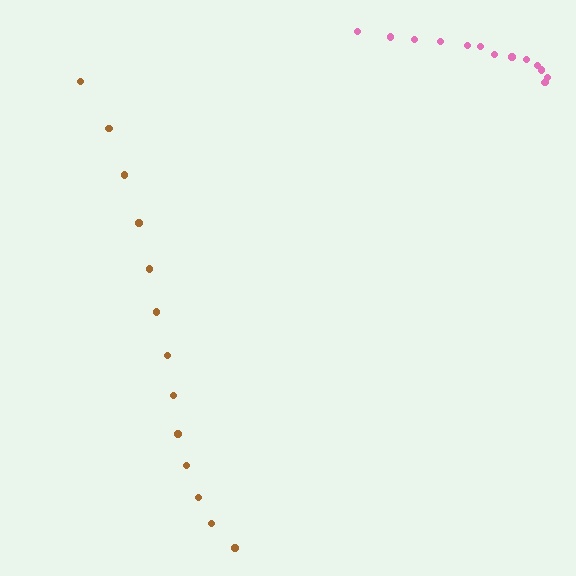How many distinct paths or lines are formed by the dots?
There are 2 distinct paths.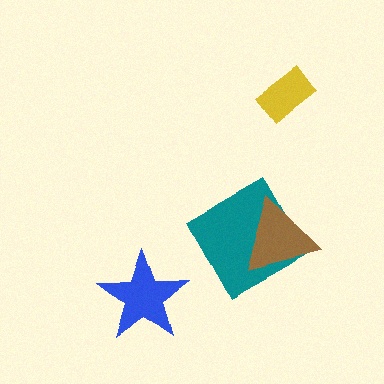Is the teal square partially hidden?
Yes, it is partially covered by another shape.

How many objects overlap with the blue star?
0 objects overlap with the blue star.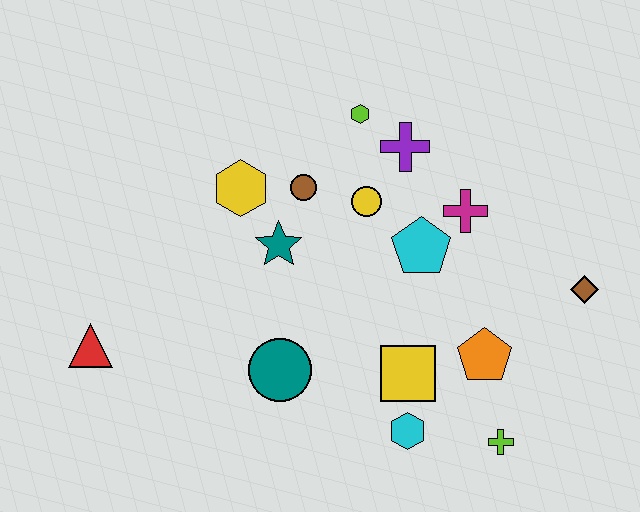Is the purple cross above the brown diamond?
Yes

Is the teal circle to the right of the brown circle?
No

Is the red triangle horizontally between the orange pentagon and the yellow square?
No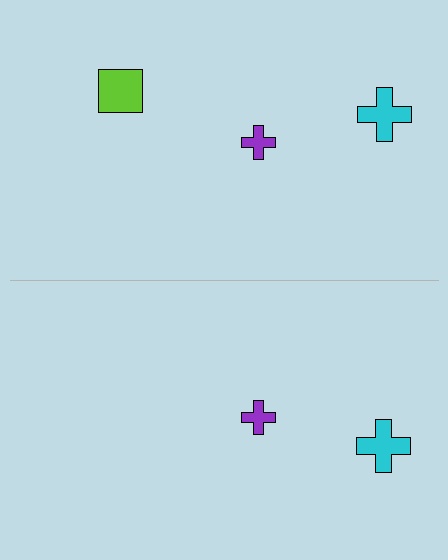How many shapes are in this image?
There are 5 shapes in this image.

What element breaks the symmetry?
A lime square is missing from the bottom side.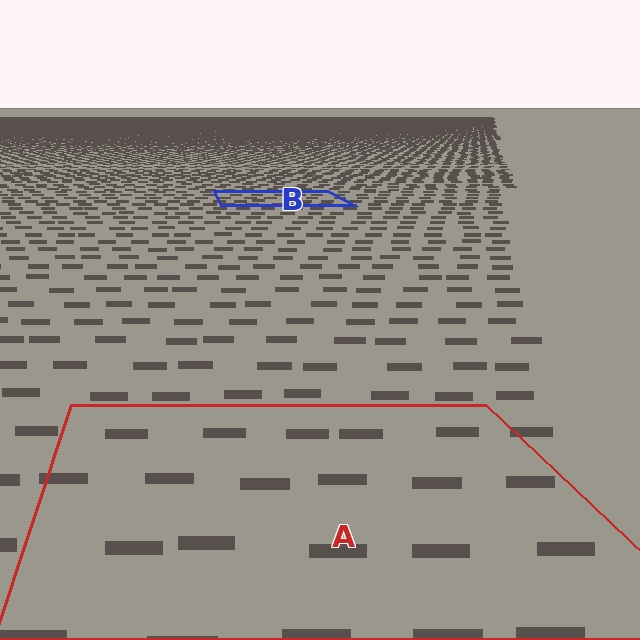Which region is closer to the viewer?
Region A is closer. The texture elements there are larger and more spread out.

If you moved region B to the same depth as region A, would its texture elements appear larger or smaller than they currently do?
They would appear larger. At a closer depth, the same texture elements are projected at a bigger on-screen size.